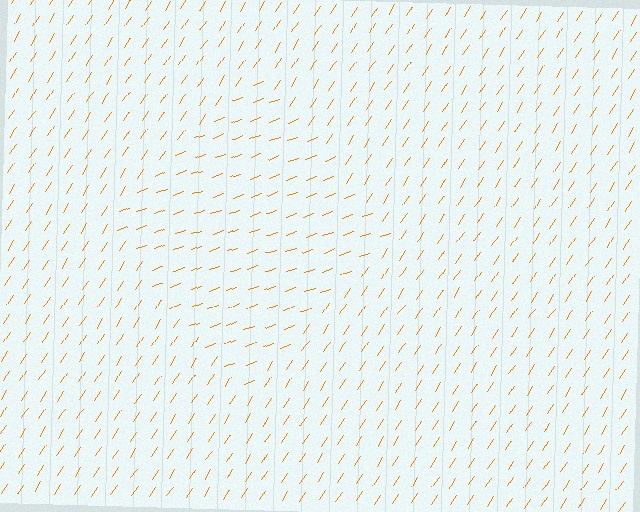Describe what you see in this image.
The image is filled with small orange line segments. A diamond region in the image has lines oriented differently from the surrounding lines, creating a visible texture boundary.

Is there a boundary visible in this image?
Yes, there is a texture boundary formed by a change in line orientation.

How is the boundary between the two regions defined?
The boundary is defined purely by a change in line orientation (approximately 37 degrees difference). All lines are the same color and thickness.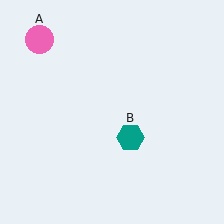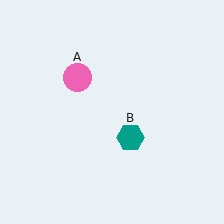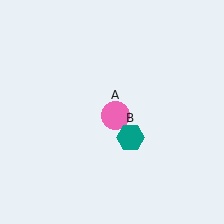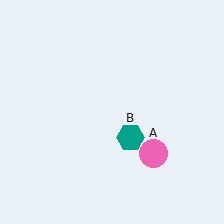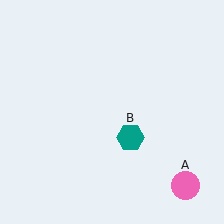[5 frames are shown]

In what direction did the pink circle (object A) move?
The pink circle (object A) moved down and to the right.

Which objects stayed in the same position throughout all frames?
Teal hexagon (object B) remained stationary.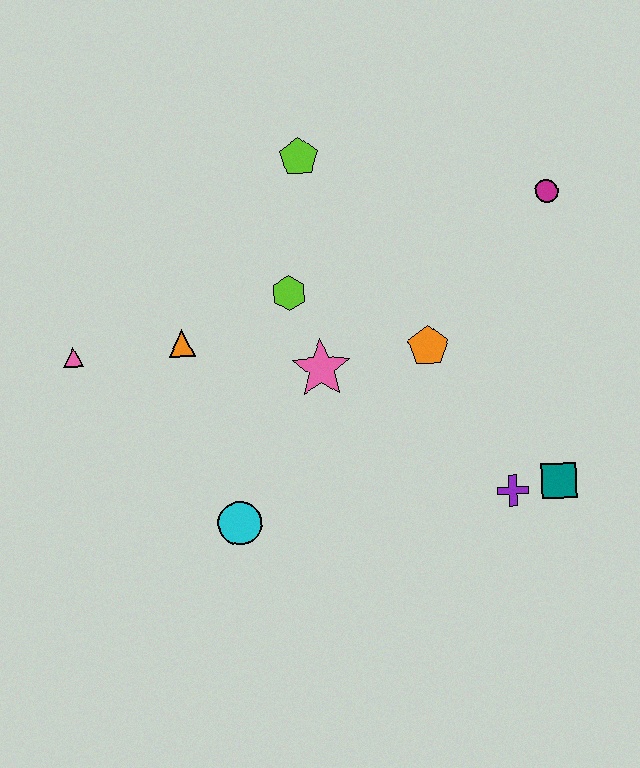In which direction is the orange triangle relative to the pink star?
The orange triangle is to the left of the pink star.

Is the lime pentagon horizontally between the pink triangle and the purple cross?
Yes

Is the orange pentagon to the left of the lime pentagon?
No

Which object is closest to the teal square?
The purple cross is closest to the teal square.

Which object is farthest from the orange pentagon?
The pink triangle is farthest from the orange pentagon.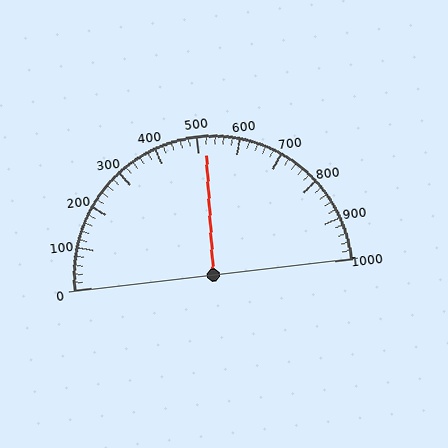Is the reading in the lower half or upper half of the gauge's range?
The reading is in the upper half of the range (0 to 1000).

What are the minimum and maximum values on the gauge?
The gauge ranges from 0 to 1000.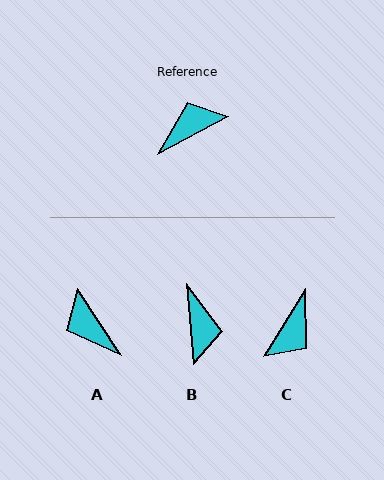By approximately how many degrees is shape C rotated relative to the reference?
Approximately 150 degrees clockwise.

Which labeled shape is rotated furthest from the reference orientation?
C, about 150 degrees away.